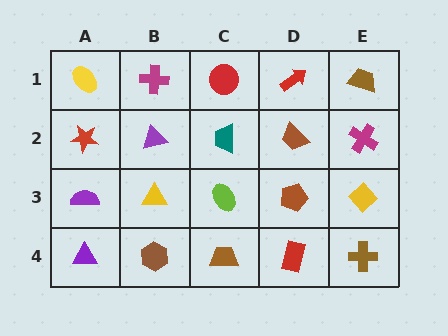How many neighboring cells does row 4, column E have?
2.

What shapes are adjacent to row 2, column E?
A brown trapezoid (row 1, column E), a yellow diamond (row 3, column E), a brown trapezoid (row 2, column D).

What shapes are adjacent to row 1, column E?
A magenta cross (row 2, column E), a red arrow (row 1, column D).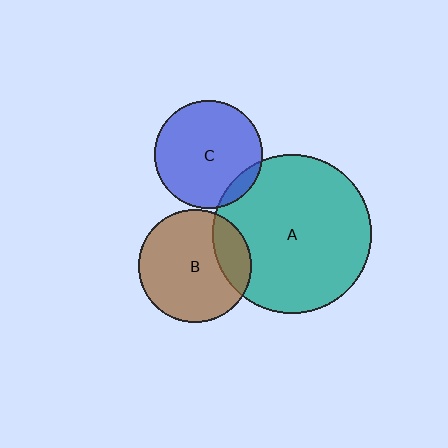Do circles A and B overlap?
Yes.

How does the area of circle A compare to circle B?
Approximately 2.0 times.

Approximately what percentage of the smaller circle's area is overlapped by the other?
Approximately 20%.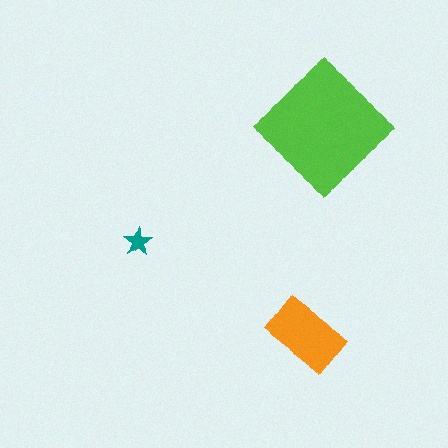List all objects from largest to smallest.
The lime diamond, the orange rectangle, the teal star.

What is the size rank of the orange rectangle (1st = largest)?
2nd.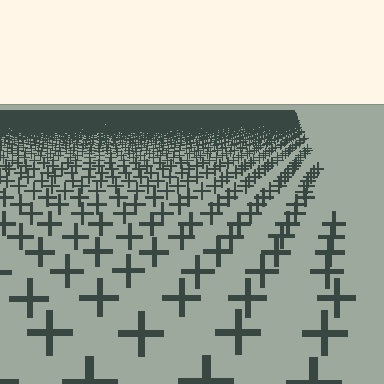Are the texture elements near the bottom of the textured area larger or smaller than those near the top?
Larger. Near the bottom, elements are closer to the viewer and appear at a bigger on-screen size.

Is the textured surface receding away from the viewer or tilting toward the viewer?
The surface is receding away from the viewer. Texture elements get smaller and denser toward the top.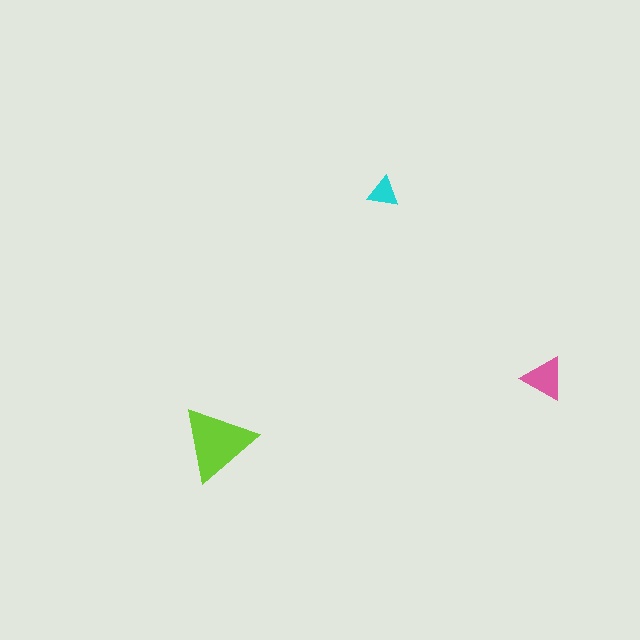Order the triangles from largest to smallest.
the lime one, the pink one, the cyan one.